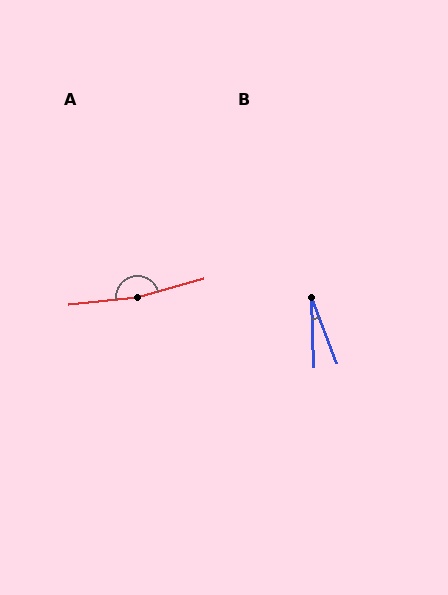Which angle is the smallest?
B, at approximately 20 degrees.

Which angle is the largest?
A, at approximately 170 degrees.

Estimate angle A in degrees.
Approximately 170 degrees.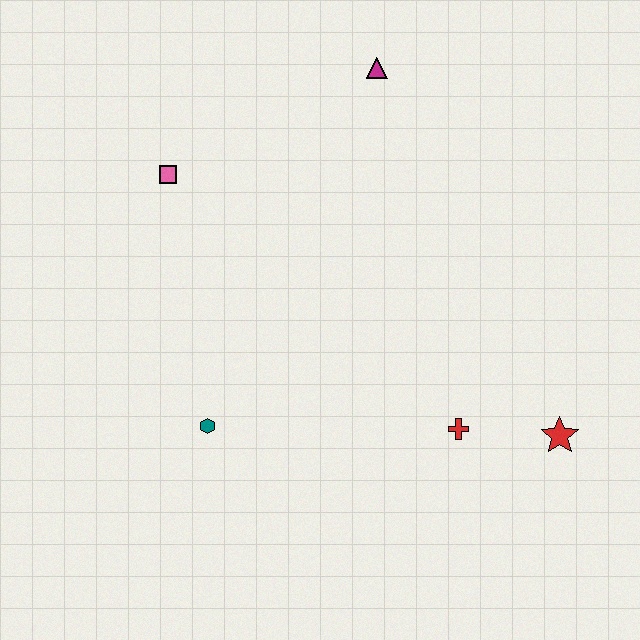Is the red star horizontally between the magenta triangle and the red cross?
No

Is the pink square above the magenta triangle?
No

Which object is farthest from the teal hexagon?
The magenta triangle is farthest from the teal hexagon.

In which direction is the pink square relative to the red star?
The pink square is to the left of the red star.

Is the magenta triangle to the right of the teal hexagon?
Yes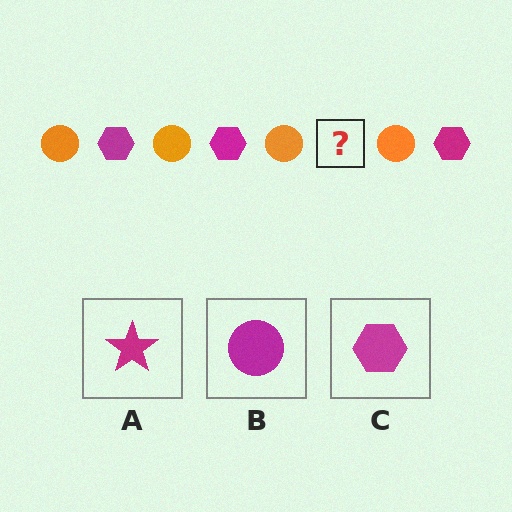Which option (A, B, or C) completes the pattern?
C.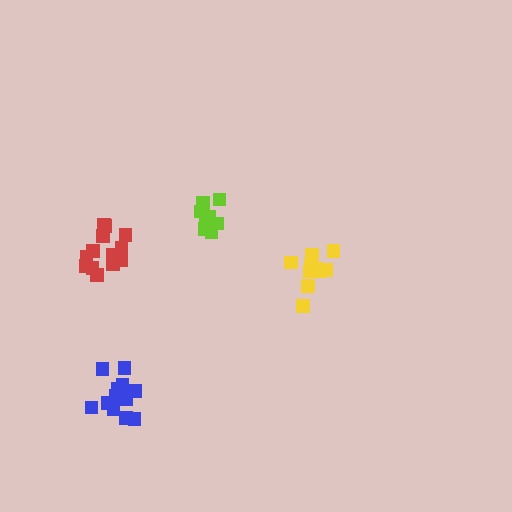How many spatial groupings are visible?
There are 4 spatial groupings.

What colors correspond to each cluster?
The clusters are colored: blue, lime, yellow, red.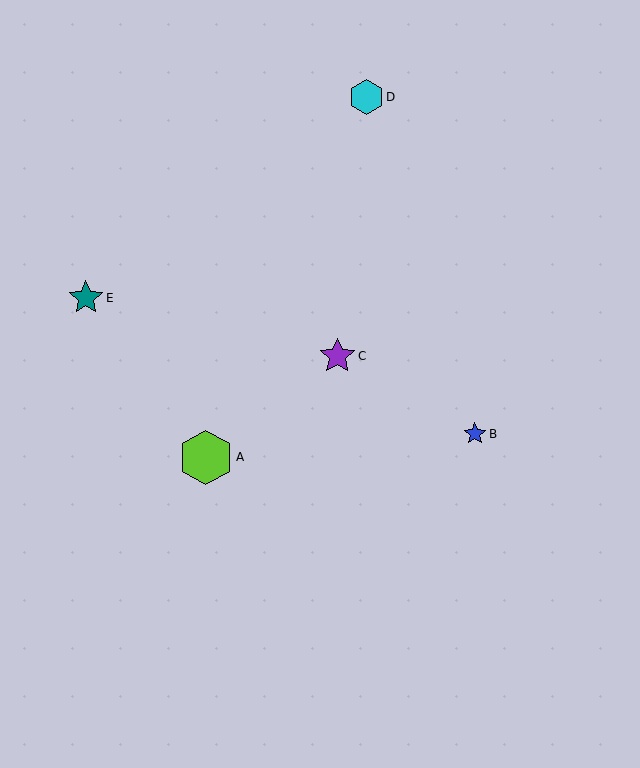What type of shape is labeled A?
Shape A is a lime hexagon.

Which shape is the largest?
The lime hexagon (labeled A) is the largest.